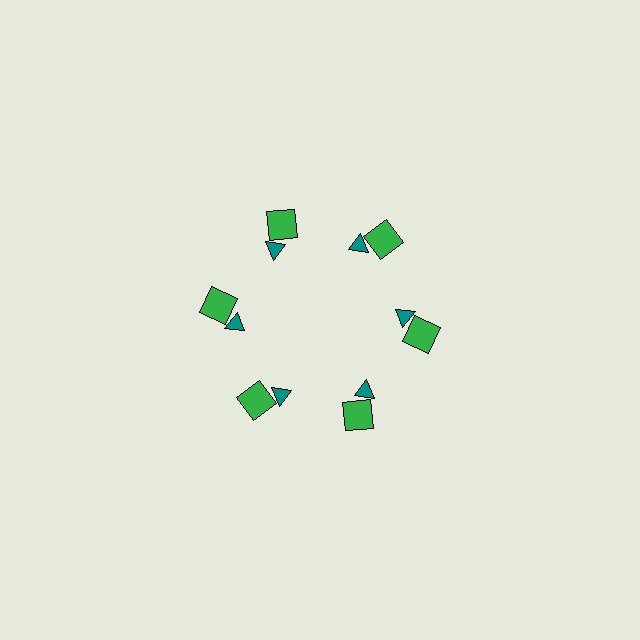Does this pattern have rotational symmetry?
Yes, this pattern has 6-fold rotational symmetry. It looks the same after rotating 60 degrees around the center.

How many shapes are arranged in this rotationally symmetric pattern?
There are 12 shapes, arranged in 6 groups of 2.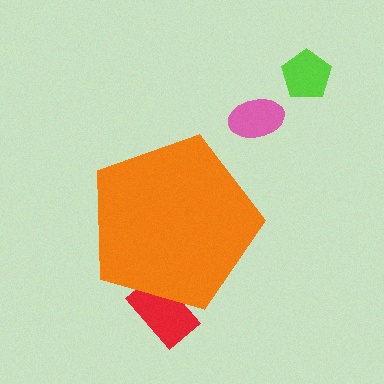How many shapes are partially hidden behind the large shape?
1 shape is partially hidden.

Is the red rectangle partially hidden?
Yes, the red rectangle is partially hidden behind the orange pentagon.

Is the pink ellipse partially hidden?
No, the pink ellipse is fully visible.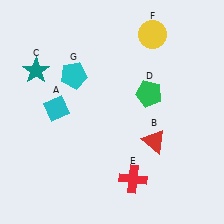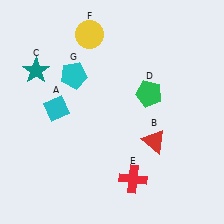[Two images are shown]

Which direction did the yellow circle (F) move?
The yellow circle (F) moved left.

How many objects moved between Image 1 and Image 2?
1 object moved between the two images.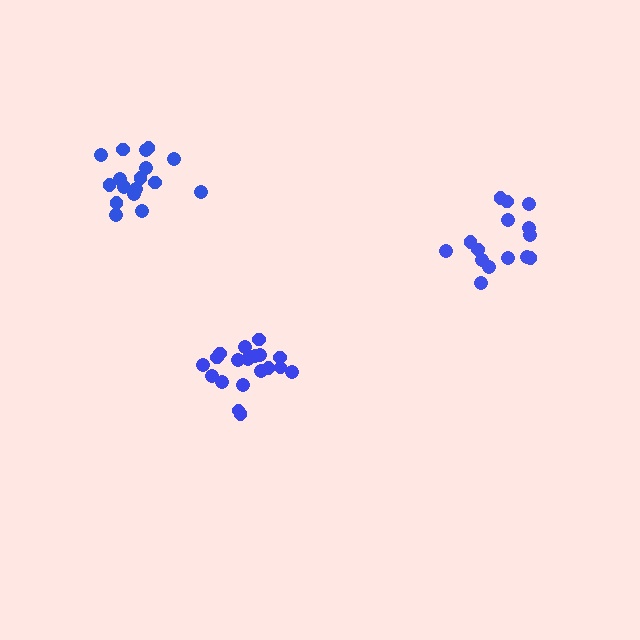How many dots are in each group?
Group 1: 19 dots, Group 2: 15 dots, Group 3: 17 dots (51 total).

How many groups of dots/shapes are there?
There are 3 groups.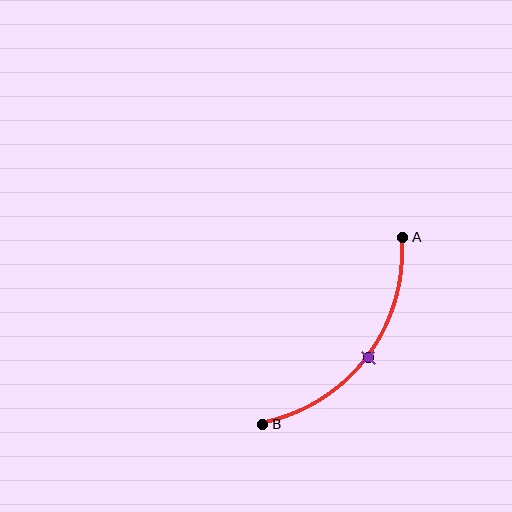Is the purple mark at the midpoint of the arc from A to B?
Yes. The purple mark lies on the arc at equal arc-length from both A and B — it is the arc midpoint.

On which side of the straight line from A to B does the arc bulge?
The arc bulges below and to the right of the straight line connecting A and B.